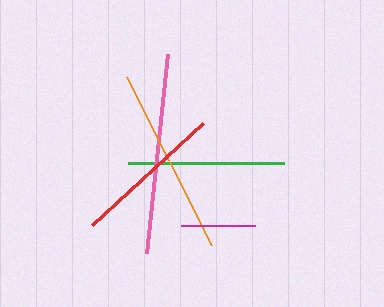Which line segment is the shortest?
The magenta line is the shortest at approximately 74 pixels.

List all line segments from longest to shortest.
From longest to shortest: pink, orange, green, red, magenta.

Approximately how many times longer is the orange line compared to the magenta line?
The orange line is approximately 2.5 times the length of the magenta line.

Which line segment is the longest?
The pink line is the longest at approximately 200 pixels.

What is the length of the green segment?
The green segment is approximately 156 pixels long.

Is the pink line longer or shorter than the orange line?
The pink line is longer than the orange line.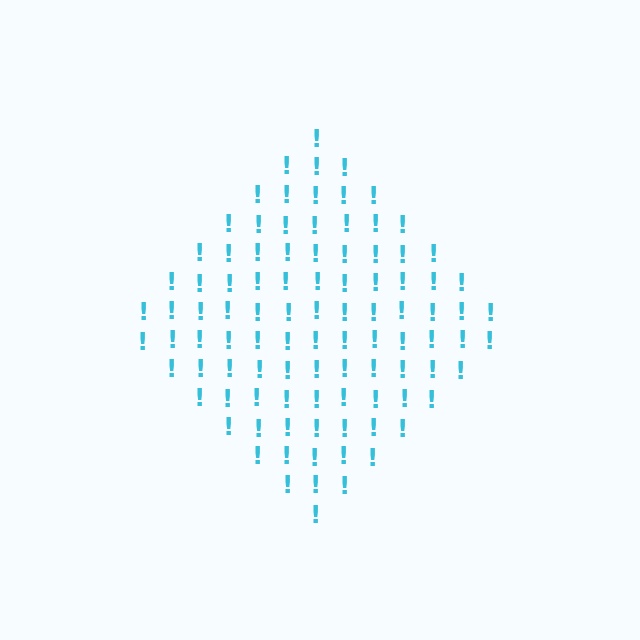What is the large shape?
The large shape is a diamond.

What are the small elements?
The small elements are exclamation marks.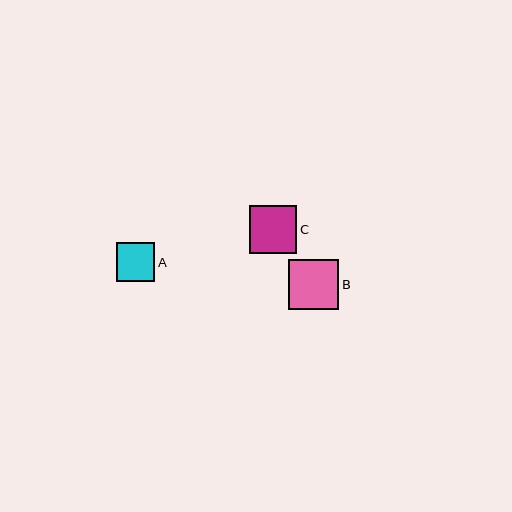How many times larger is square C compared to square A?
Square C is approximately 1.2 times the size of square A.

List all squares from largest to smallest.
From largest to smallest: B, C, A.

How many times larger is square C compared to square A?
Square C is approximately 1.2 times the size of square A.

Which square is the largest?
Square B is the largest with a size of approximately 50 pixels.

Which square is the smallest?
Square A is the smallest with a size of approximately 39 pixels.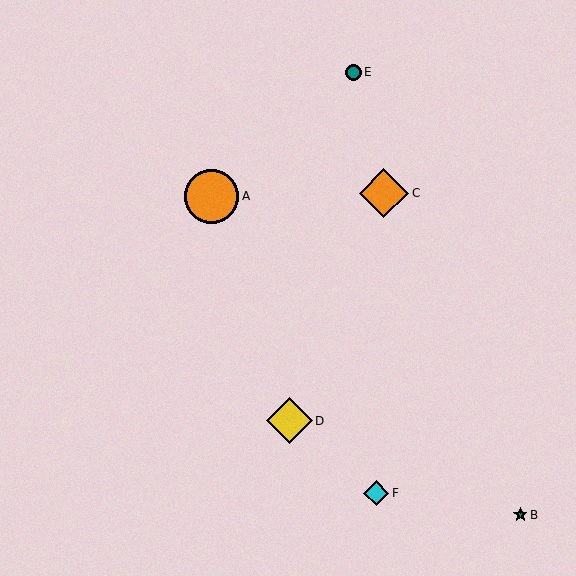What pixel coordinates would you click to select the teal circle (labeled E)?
Click at (353, 72) to select the teal circle E.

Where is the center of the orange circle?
The center of the orange circle is at (211, 196).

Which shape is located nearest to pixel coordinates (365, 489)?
The cyan diamond (labeled F) at (376, 493) is nearest to that location.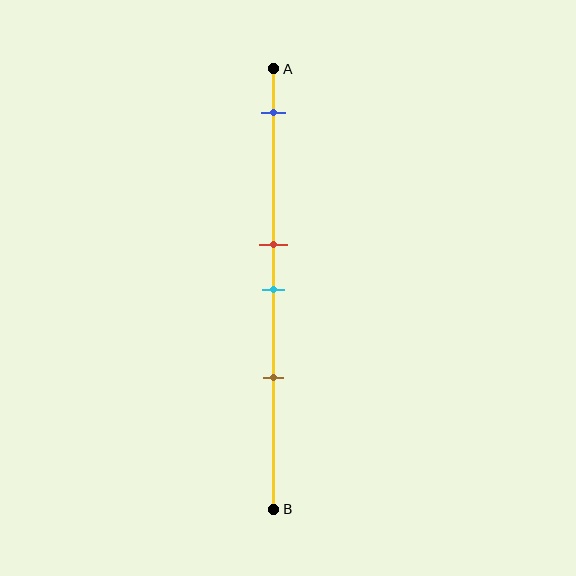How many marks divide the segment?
There are 4 marks dividing the segment.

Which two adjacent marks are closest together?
The red and cyan marks are the closest adjacent pair.